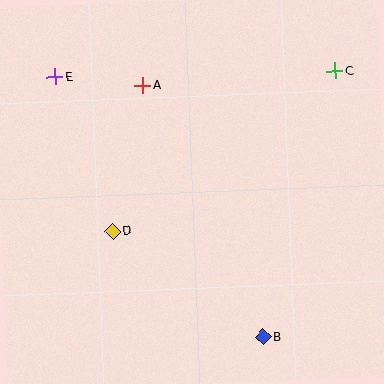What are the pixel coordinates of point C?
Point C is at (335, 71).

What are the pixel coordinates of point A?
Point A is at (143, 86).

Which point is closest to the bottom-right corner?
Point B is closest to the bottom-right corner.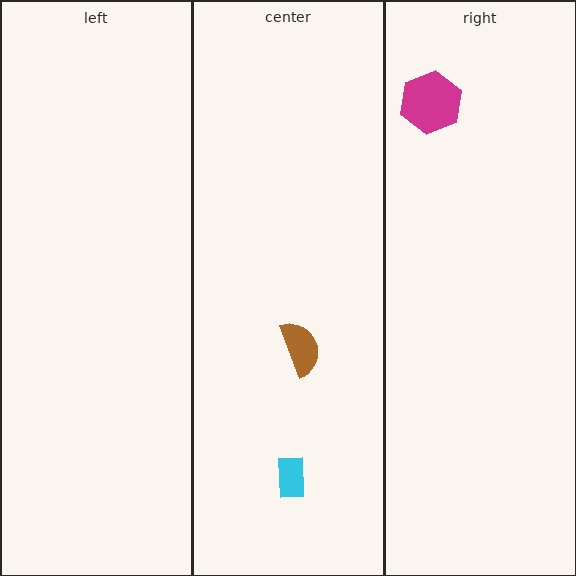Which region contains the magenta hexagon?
The right region.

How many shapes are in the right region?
1.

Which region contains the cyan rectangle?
The center region.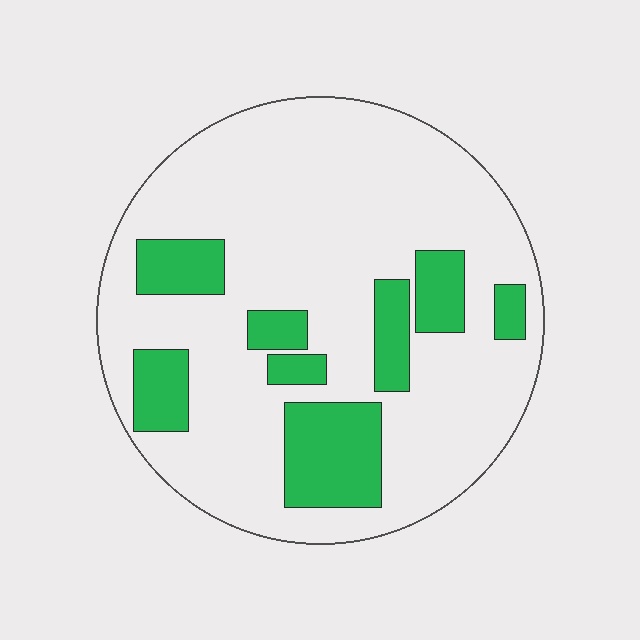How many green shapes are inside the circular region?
8.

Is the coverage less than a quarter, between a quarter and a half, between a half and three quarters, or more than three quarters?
Less than a quarter.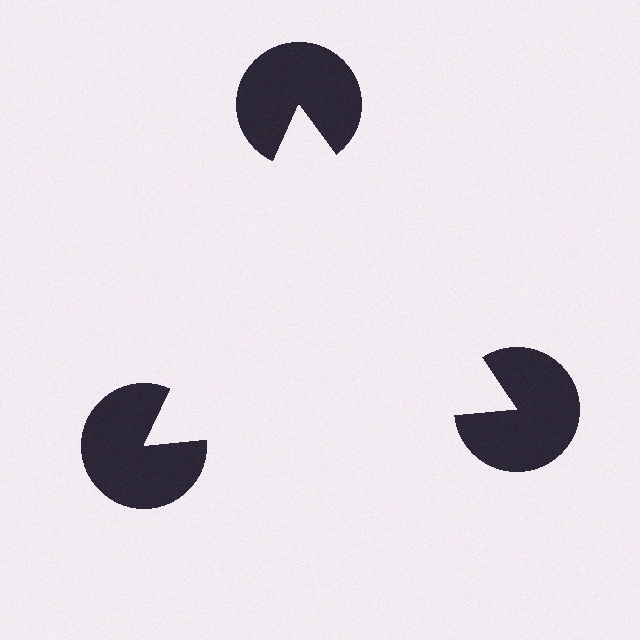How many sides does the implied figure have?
3 sides.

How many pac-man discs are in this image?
There are 3 — one at each vertex of the illusory triangle.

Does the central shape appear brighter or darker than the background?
It typically appears slightly brighter than the background, even though no actual brightness change is drawn.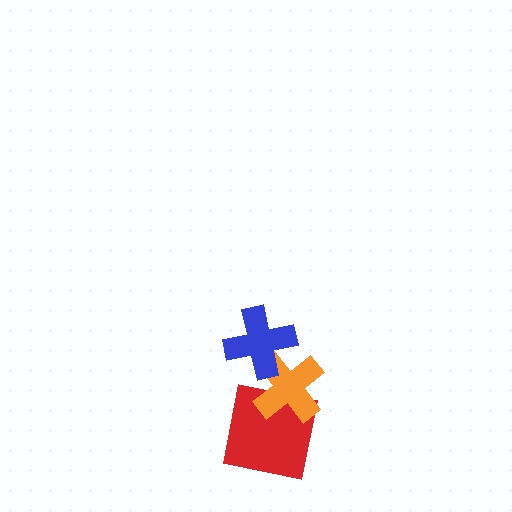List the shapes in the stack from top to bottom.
From top to bottom: the blue cross, the orange cross, the red square.